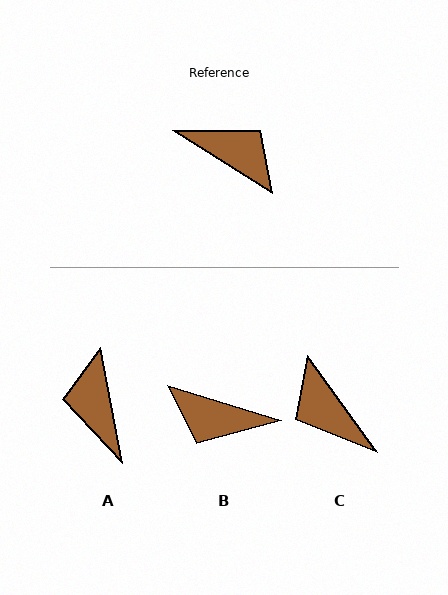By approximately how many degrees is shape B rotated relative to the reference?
Approximately 164 degrees clockwise.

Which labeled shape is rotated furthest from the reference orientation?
B, about 164 degrees away.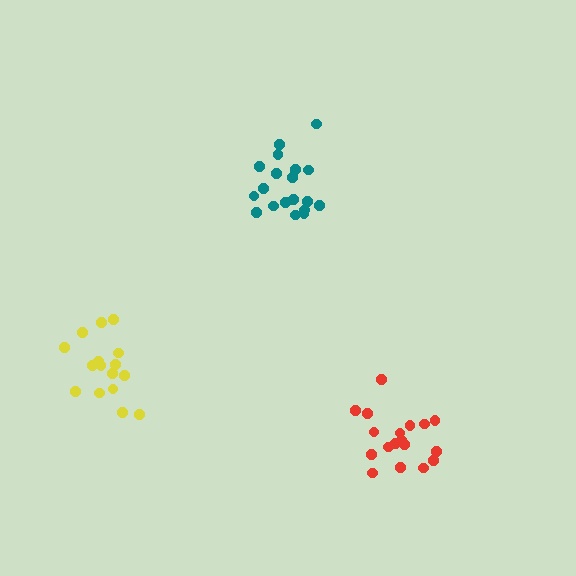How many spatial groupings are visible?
There are 3 spatial groupings.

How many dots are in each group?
Group 1: 16 dots, Group 2: 18 dots, Group 3: 19 dots (53 total).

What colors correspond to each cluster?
The clusters are colored: yellow, red, teal.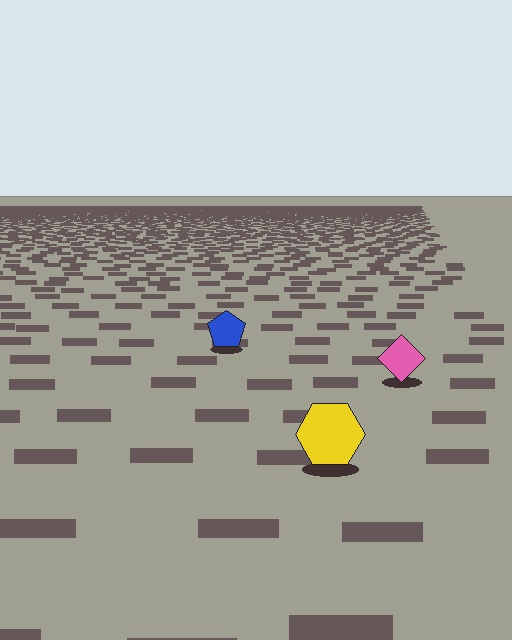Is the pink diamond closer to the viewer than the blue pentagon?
Yes. The pink diamond is closer — you can tell from the texture gradient: the ground texture is coarser near it.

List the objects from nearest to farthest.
From nearest to farthest: the yellow hexagon, the pink diamond, the blue pentagon.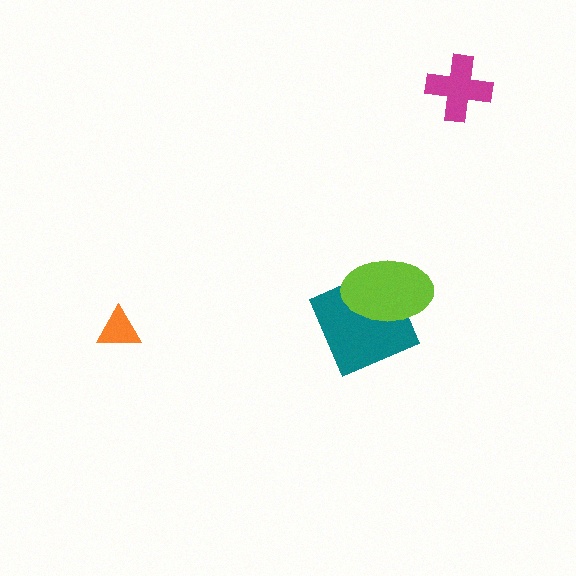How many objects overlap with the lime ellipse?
1 object overlaps with the lime ellipse.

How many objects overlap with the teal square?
1 object overlaps with the teal square.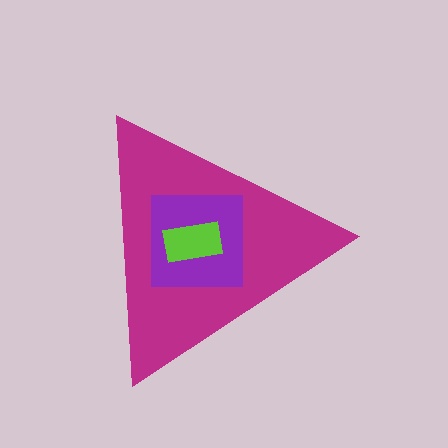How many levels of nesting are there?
3.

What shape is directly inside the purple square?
The lime rectangle.